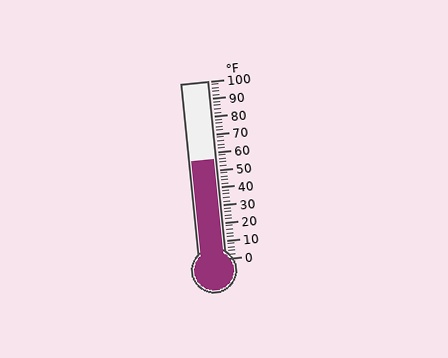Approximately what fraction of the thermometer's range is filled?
The thermometer is filled to approximately 55% of its range.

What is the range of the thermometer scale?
The thermometer scale ranges from 0°F to 100°F.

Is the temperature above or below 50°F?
The temperature is above 50°F.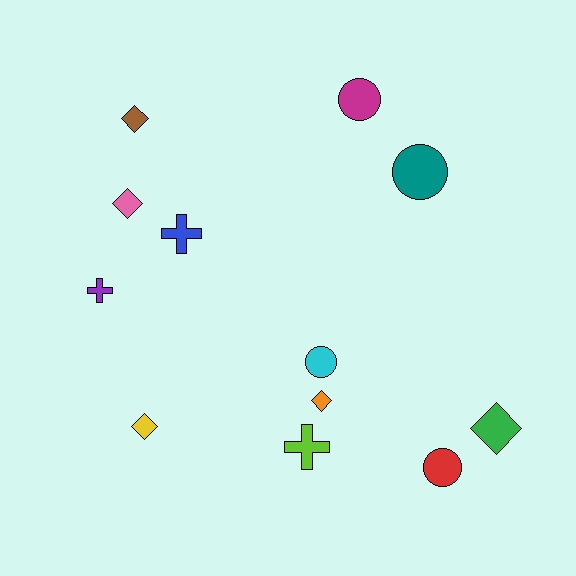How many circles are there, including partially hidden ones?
There are 4 circles.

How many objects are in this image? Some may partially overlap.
There are 12 objects.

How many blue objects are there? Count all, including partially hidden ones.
There is 1 blue object.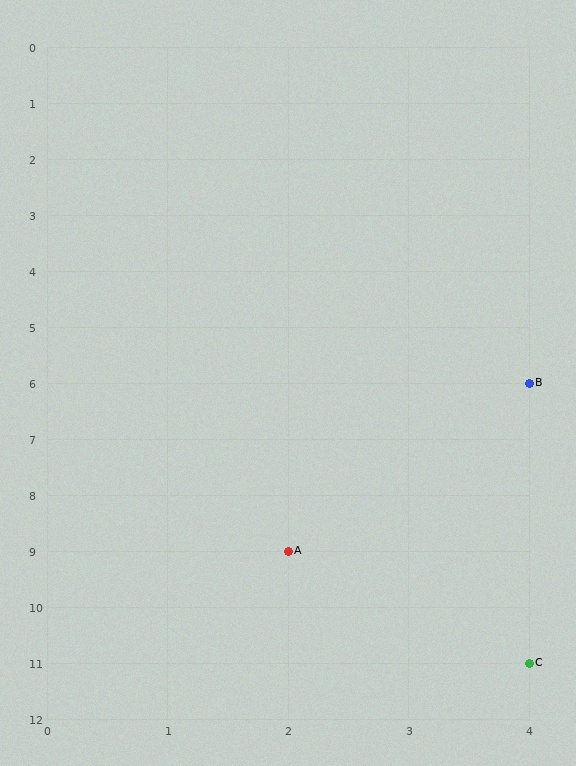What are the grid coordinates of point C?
Point C is at grid coordinates (4, 11).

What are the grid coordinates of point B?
Point B is at grid coordinates (4, 6).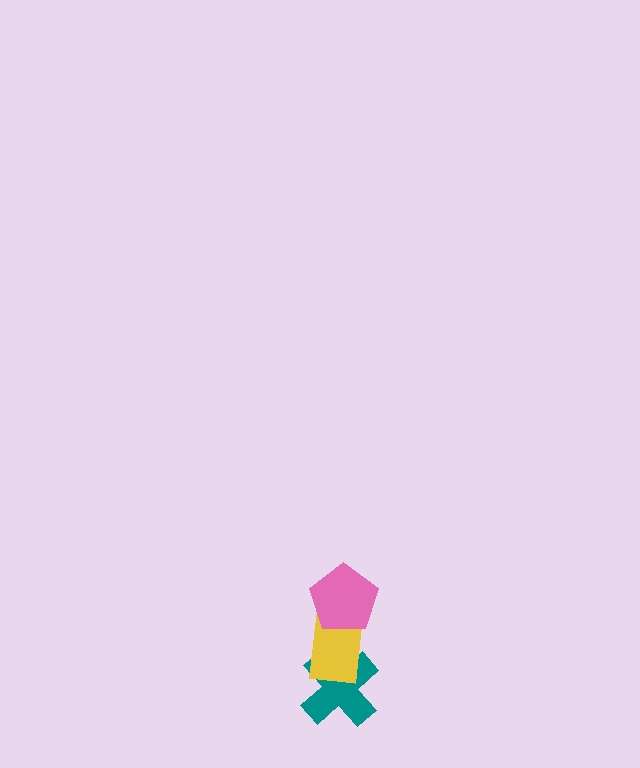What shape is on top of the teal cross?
The yellow rectangle is on top of the teal cross.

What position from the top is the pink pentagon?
The pink pentagon is 1st from the top.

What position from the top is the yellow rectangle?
The yellow rectangle is 2nd from the top.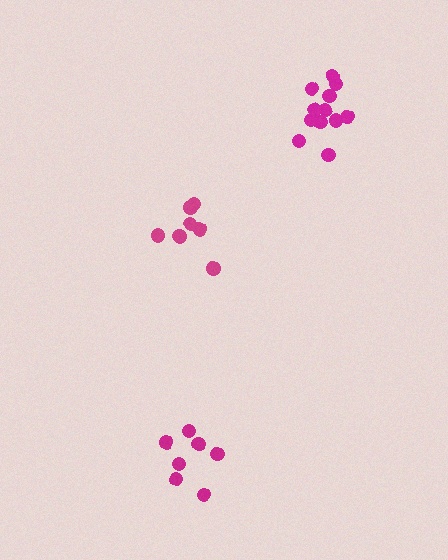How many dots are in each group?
Group 1: 12 dots, Group 2: 8 dots, Group 3: 7 dots (27 total).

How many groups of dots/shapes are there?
There are 3 groups.